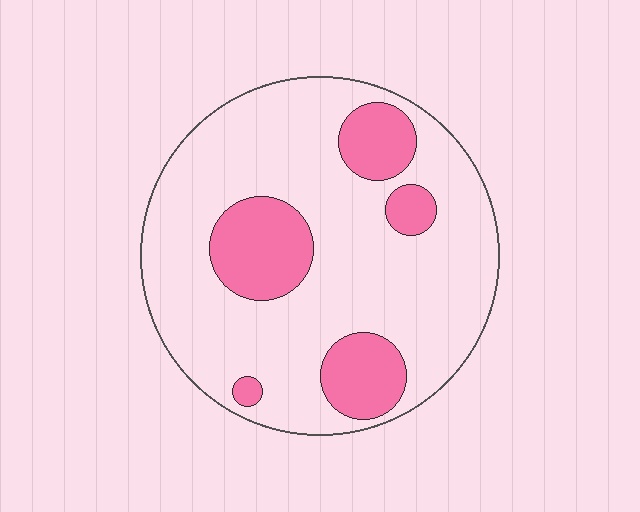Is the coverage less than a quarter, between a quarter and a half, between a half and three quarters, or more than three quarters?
Less than a quarter.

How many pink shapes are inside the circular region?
5.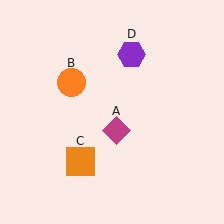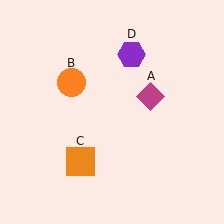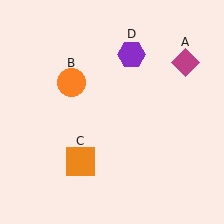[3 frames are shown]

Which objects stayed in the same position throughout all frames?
Orange circle (object B) and orange square (object C) and purple hexagon (object D) remained stationary.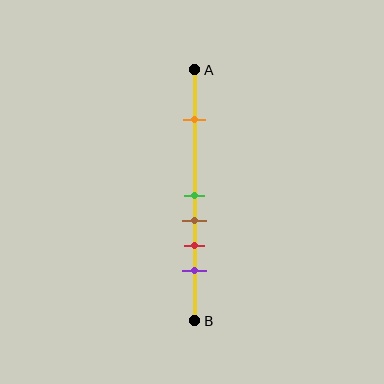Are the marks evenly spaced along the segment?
No, the marks are not evenly spaced.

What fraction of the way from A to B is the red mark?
The red mark is approximately 70% (0.7) of the way from A to B.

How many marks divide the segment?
There are 5 marks dividing the segment.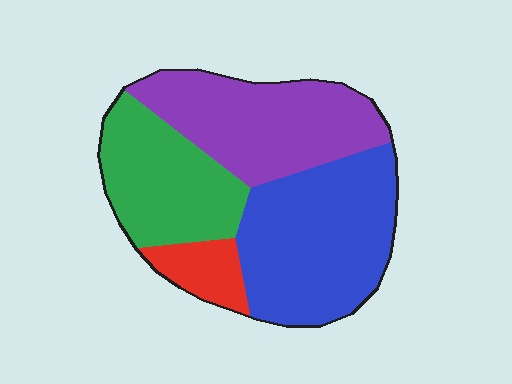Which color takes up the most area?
Blue, at roughly 35%.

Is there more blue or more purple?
Blue.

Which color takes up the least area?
Red, at roughly 10%.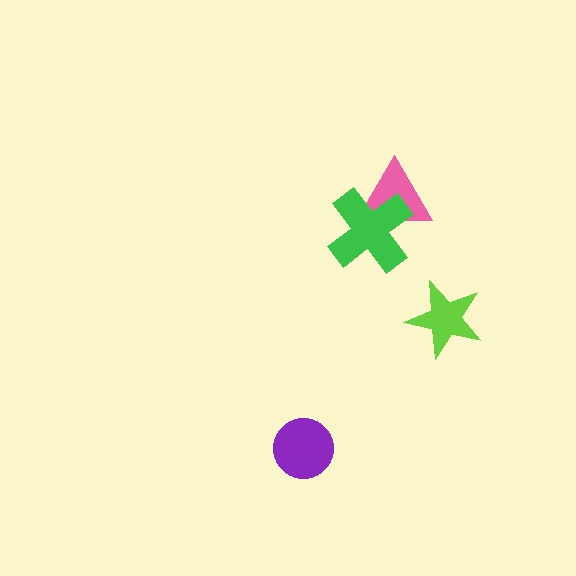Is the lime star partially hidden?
No, no other shape covers it.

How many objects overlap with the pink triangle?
1 object overlaps with the pink triangle.